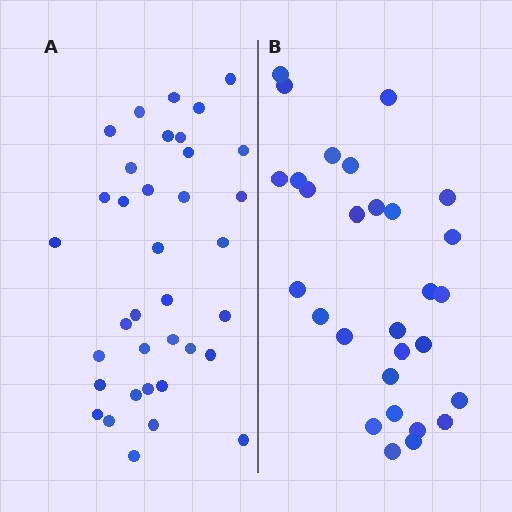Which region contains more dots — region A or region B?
Region A (the left region) has more dots.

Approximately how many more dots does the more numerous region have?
Region A has roughly 8 or so more dots than region B.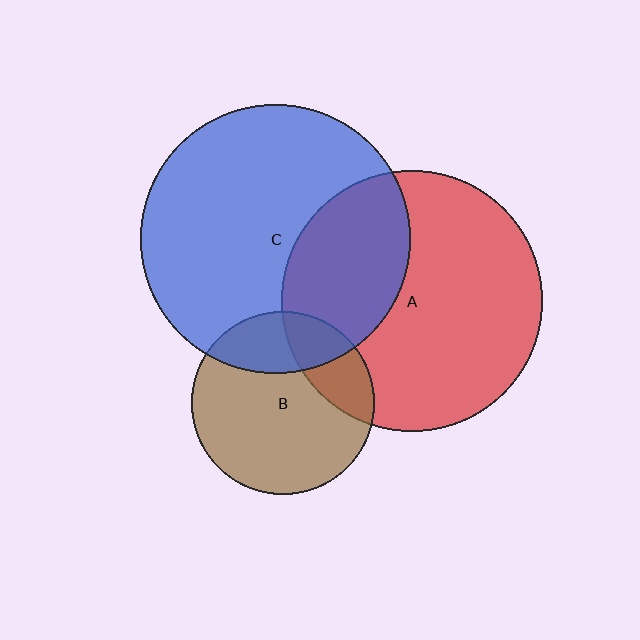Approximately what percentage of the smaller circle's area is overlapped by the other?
Approximately 20%.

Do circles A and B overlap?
Yes.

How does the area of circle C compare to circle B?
Approximately 2.2 times.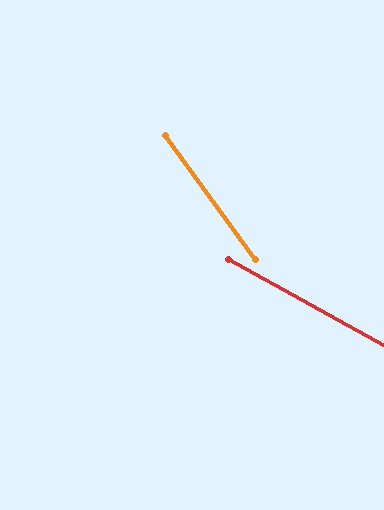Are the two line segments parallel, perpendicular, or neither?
Neither parallel nor perpendicular — they differ by about 25°.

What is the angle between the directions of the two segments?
Approximately 25 degrees.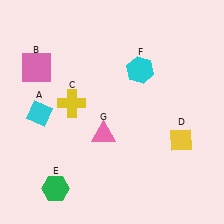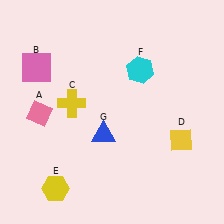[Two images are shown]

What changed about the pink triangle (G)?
In Image 1, G is pink. In Image 2, it changed to blue.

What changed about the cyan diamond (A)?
In Image 1, A is cyan. In Image 2, it changed to pink.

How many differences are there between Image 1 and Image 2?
There are 3 differences between the two images.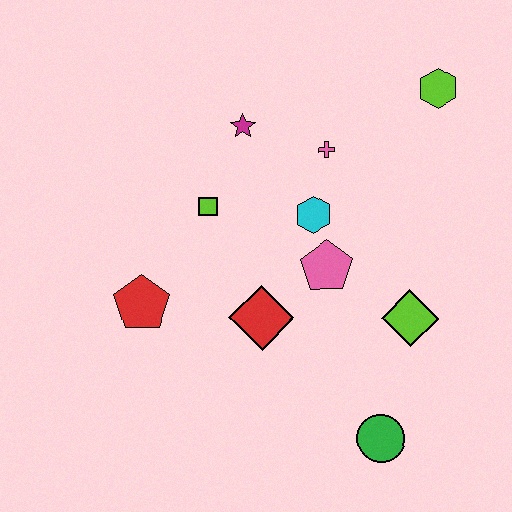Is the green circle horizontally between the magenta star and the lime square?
No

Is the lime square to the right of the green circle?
No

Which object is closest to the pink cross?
The cyan hexagon is closest to the pink cross.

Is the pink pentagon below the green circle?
No